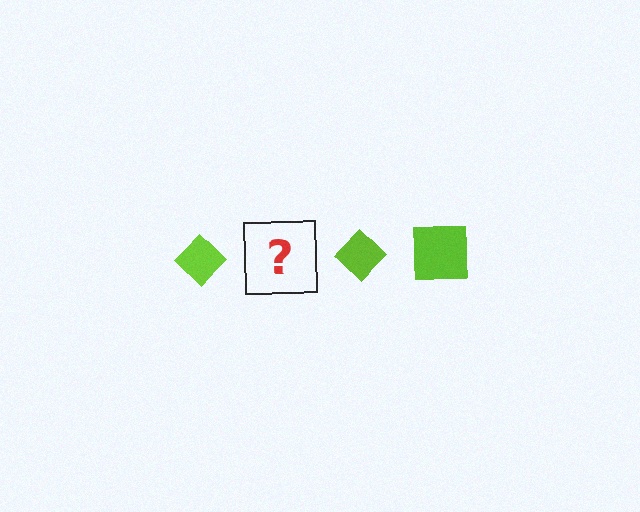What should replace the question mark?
The question mark should be replaced with a lime square.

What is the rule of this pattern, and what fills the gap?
The rule is that the pattern cycles through diamond, square shapes in lime. The gap should be filled with a lime square.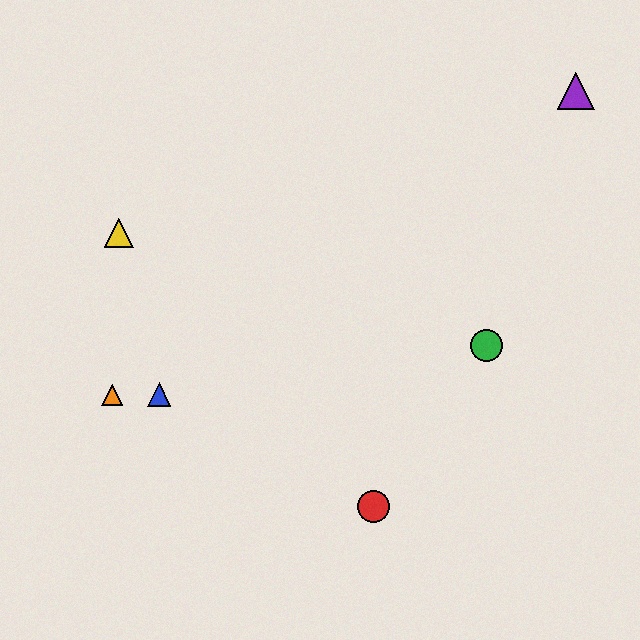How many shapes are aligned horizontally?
2 shapes (the blue triangle, the orange triangle) are aligned horizontally.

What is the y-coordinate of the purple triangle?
The purple triangle is at y≈91.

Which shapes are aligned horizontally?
The blue triangle, the orange triangle are aligned horizontally.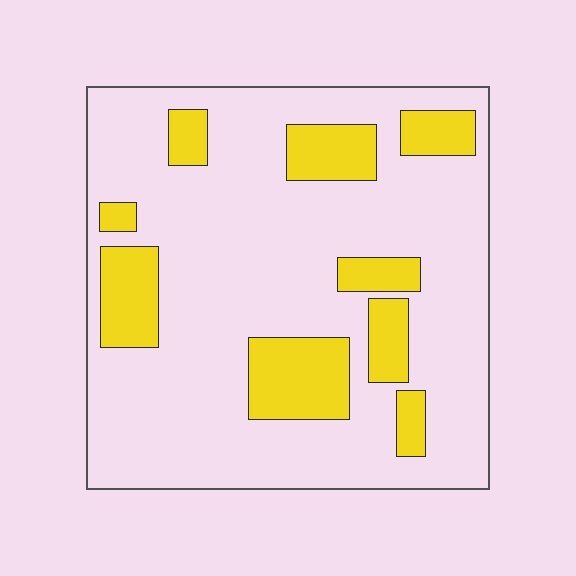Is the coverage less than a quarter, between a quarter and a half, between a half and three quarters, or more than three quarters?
Less than a quarter.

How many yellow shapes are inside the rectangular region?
9.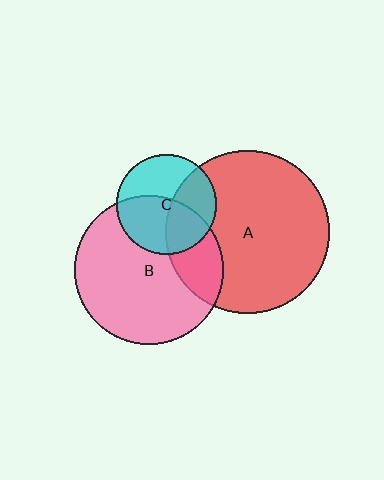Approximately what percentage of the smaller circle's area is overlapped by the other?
Approximately 25%.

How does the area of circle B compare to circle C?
Approximately 2.2 times.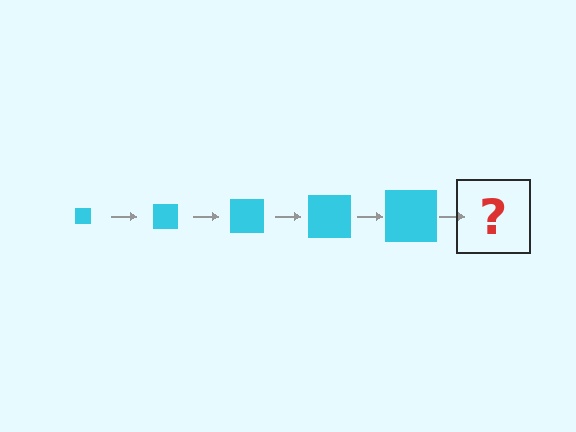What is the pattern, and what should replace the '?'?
The pattern is that the square gets progressively larger each step. The '?' should be a cyan square, larger than the previous one.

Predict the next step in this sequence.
The next step is a cyan square, larger than the previous one.